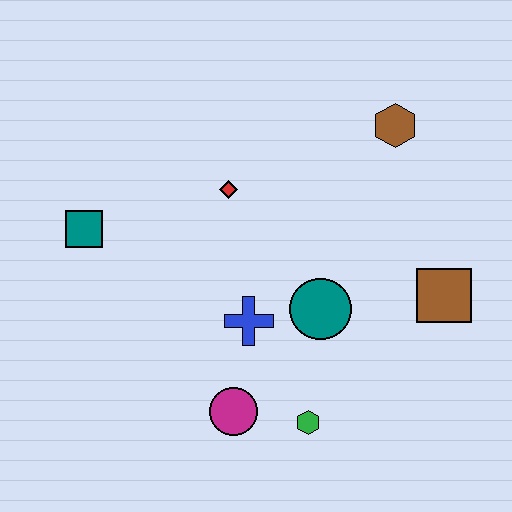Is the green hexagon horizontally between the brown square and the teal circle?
No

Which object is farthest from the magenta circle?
The brown hexagon is farthest from the magenta circle.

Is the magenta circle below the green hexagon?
No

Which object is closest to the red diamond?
The blue cross is closest to the red diamond.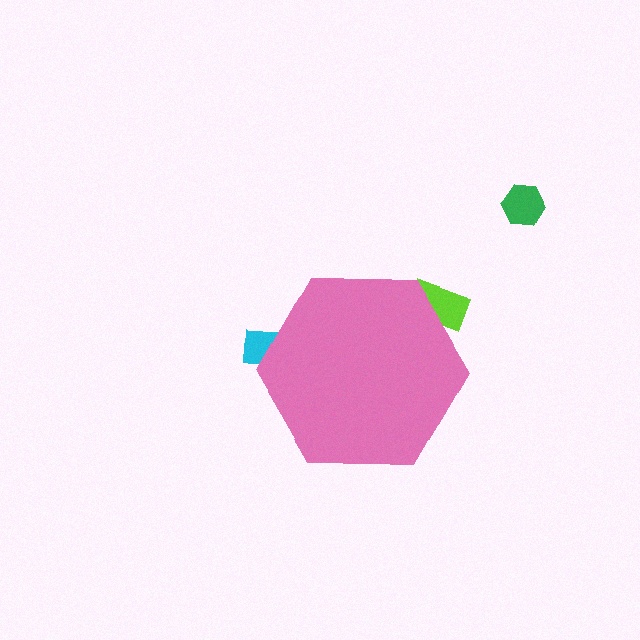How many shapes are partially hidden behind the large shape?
2 shapes are partially hidden.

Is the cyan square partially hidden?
Yes, the cyan square is partially hidden behind the pink hexagon.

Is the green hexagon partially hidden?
No, the green hexagon is fully visible.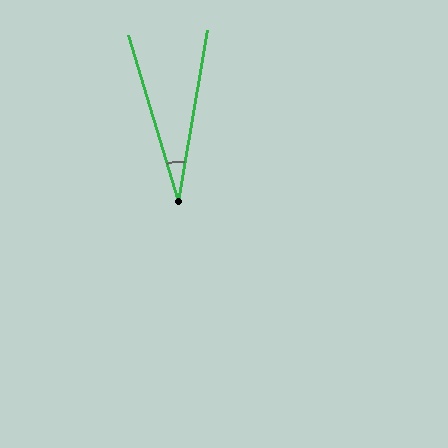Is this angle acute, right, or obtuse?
It is acute.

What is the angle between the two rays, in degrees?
Approximately 26 degrees.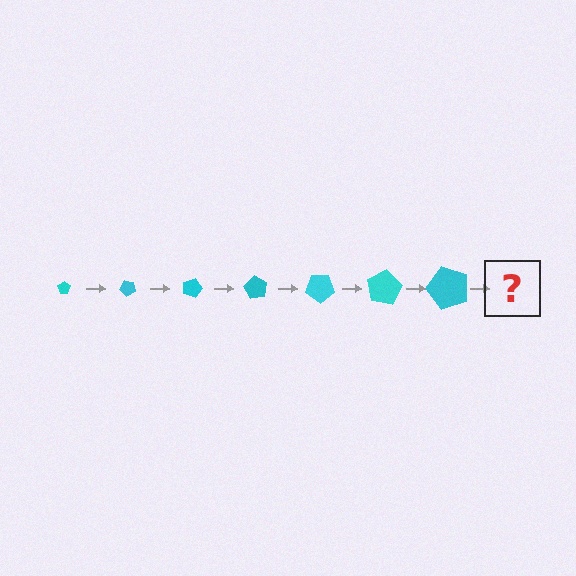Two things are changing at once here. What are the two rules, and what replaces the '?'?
The two rules are that the pentagon grows larger each step and it rotates 45 degrees each step. The '?' should be a pentagon, larger than the previous one and rotated 315 degrees from the start.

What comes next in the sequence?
The next element should be a pentagon, larger than the previous one and rotated 315 degrees from the start.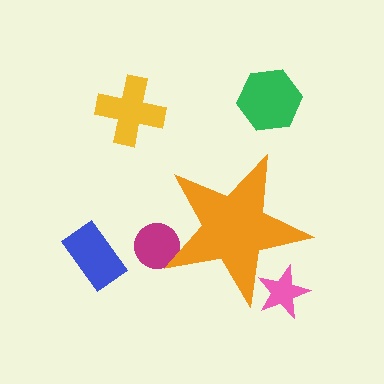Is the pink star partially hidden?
Yes, the pink star is partially hidden behind the orange star.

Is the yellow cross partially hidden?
No, the yellow cross is fully visible.